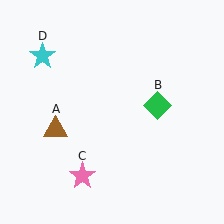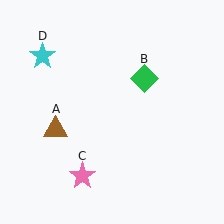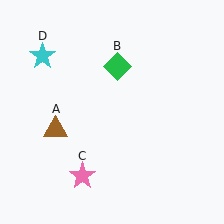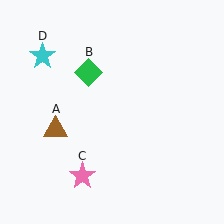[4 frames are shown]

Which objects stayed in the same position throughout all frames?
Brown triangle (object A) and pink star (object C) and cyan star (object D) remained stationary.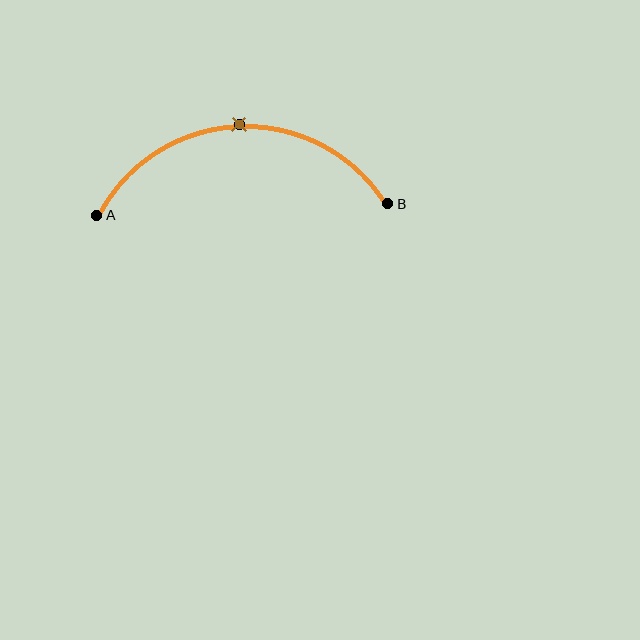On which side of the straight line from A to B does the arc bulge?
The arc bulges above the straight line connecting A and B.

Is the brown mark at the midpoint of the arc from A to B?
Yes. The brown mark lies on the arc at equal arc-length from both A and B — it is the arc midpoint.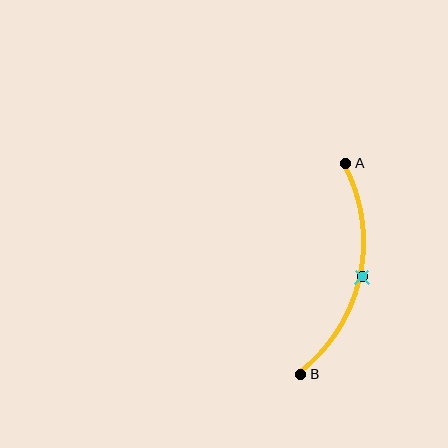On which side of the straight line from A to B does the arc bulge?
The arc bulges to the right of the straight line connecting A and B.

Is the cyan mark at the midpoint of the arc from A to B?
Yes. The cyan mark lies on the arc at equal arc-length from both A and B — it is the arc midpoint.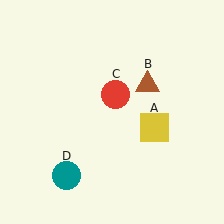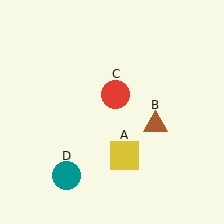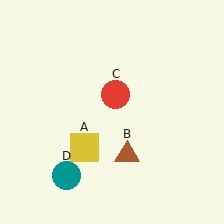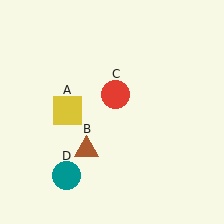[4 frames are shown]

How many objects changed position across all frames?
2 objects changed position: yellow square (object A), brown triangle (object B).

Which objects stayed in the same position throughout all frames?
Red circle (object C) and teal circle (object D) remained stationary.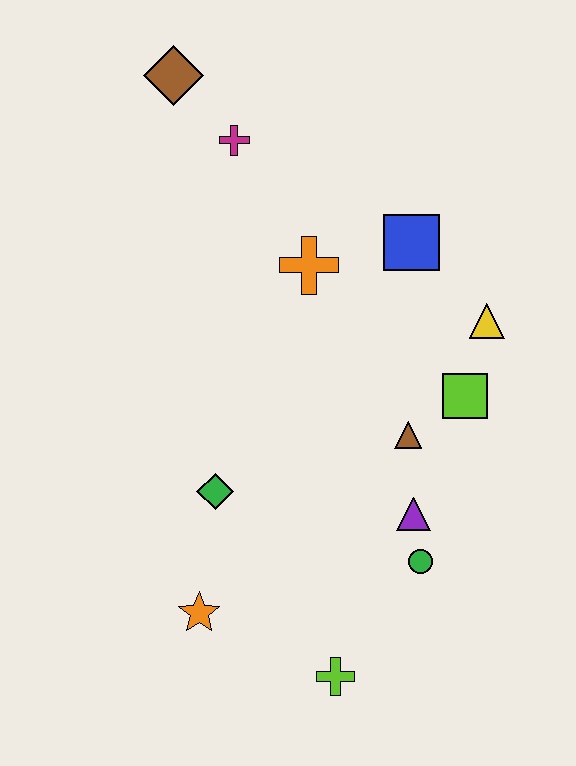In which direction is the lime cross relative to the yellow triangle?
The lime cross is below the yellow triangle.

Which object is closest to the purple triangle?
The green circle is closest to the purple triangle.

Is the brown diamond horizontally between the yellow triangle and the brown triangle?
No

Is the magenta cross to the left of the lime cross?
Yes